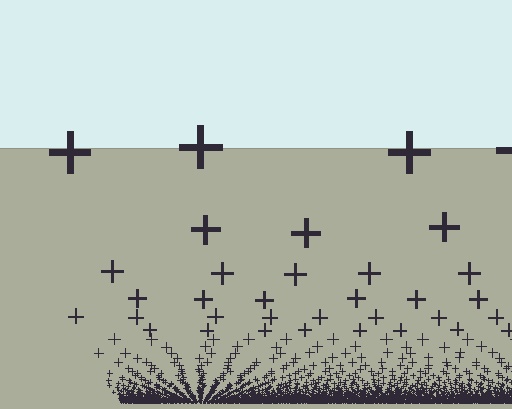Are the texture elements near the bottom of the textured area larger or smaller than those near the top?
Smaller. The gradient is inverted — elements near the bottom are smaller and denser.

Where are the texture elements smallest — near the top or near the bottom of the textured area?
Near the bottom.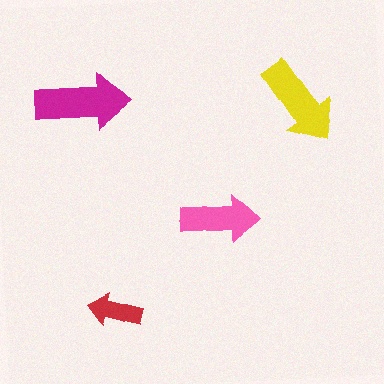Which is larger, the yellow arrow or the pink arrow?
The yellow one.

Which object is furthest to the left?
The magenta arrow is leftmost.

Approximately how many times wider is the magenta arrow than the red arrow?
About 2 times wider.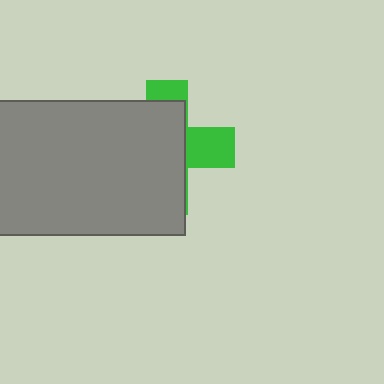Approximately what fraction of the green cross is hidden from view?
Roughly 68% of the green cross is hidden behind the gray rectangle.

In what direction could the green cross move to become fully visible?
The green cross could move right. That would shift it out from behind the gray rectangle entirely.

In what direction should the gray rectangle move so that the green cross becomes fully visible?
The gray rectangle should move left. That is the shortest direction to clear the overlap and leave the green cross fully visible.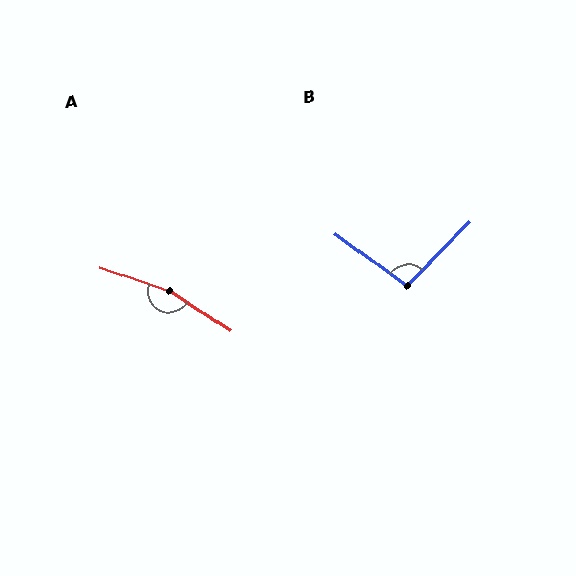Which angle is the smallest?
B, at approximately 99 degrees.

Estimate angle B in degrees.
Approximately 99 degrees.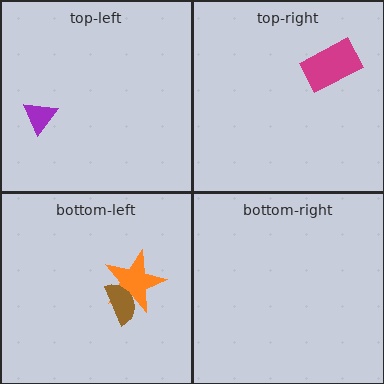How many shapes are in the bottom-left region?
2.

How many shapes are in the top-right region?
1.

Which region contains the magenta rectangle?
The top-right region.